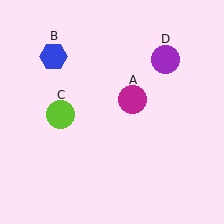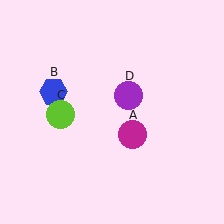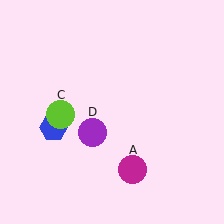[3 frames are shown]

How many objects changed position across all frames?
3 objects changed position: magenta circle (object A), blue hexagon (object B), purple circle (object D).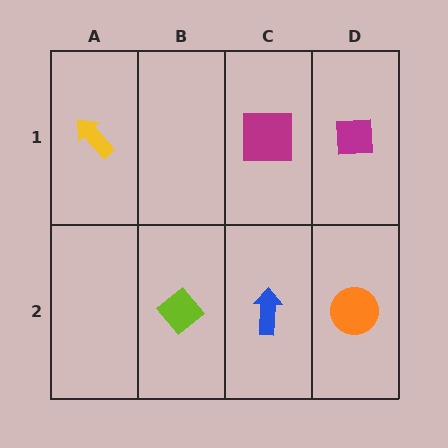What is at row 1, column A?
A yellow arrow.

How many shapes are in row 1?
3 shapes.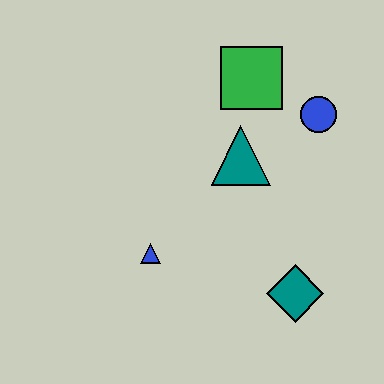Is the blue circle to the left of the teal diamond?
No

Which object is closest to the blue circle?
The green square is closest to the blue circle.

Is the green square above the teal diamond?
Yes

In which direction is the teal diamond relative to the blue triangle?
The teal diamond is to the right of the blue triangle.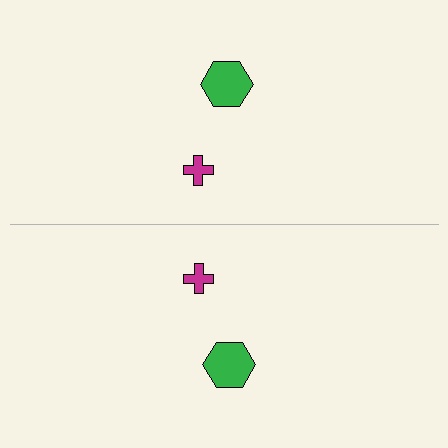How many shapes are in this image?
There are 4 shapes in this image.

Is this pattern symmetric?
Yes, this pattern has bilateral (reflection) symmetry.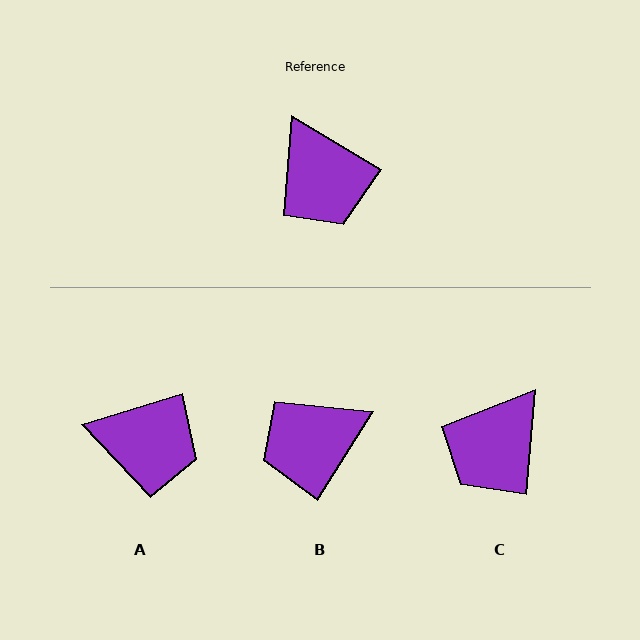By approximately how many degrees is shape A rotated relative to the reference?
Approximately 48 degrees counter-clockwise.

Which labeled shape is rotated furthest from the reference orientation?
B, about 92 degrees away.